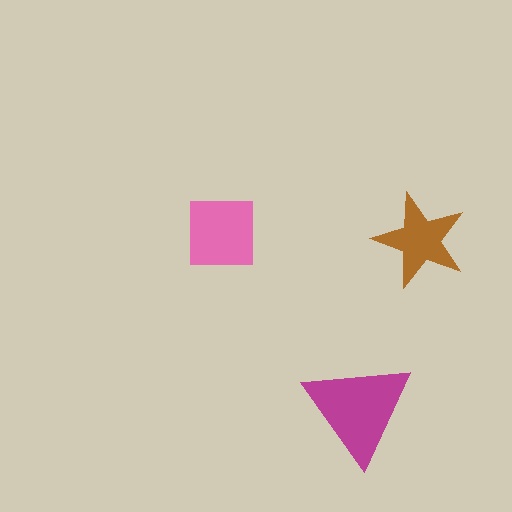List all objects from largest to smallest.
The magenta triangle, the pink square, the brown star.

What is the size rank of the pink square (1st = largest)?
2nd.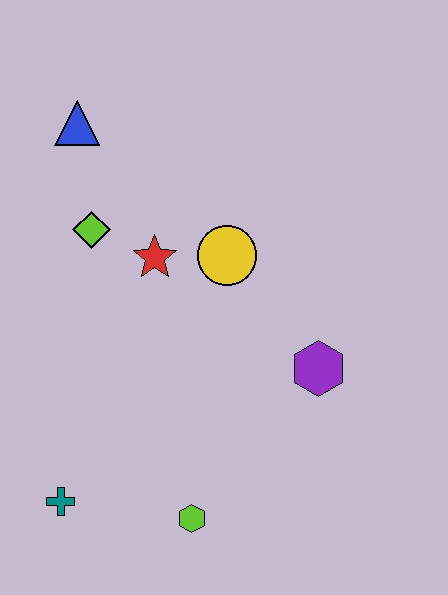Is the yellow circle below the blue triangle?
Yes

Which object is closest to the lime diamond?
The red star is closest to the lime diamond.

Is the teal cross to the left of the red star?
Yes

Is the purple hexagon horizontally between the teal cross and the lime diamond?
No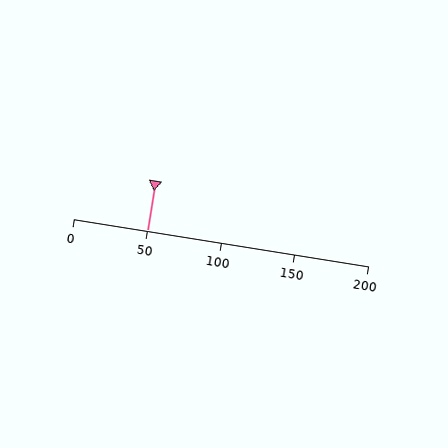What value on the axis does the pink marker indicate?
The marker indicates approximately 50.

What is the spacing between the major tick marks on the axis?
The major ticks are spaced 50 apart.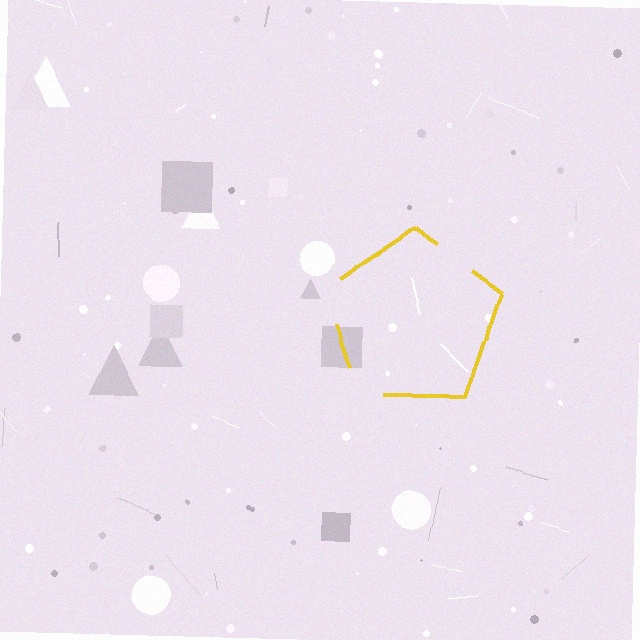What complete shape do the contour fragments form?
The contour fragments form a pentagon.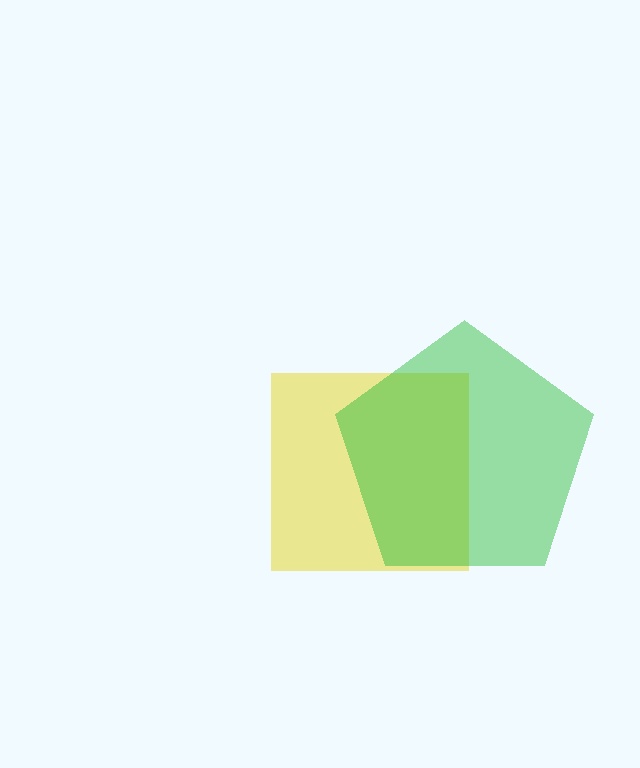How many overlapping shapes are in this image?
There are 2 overlapping shapes in the image.